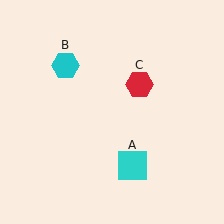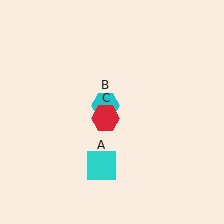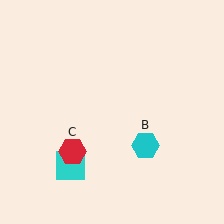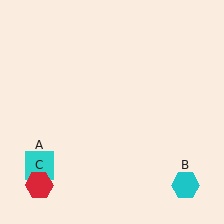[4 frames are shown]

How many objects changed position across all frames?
3 objects changed position: cyan square (object A), cyan hexagon (object B), red hexagon (object C).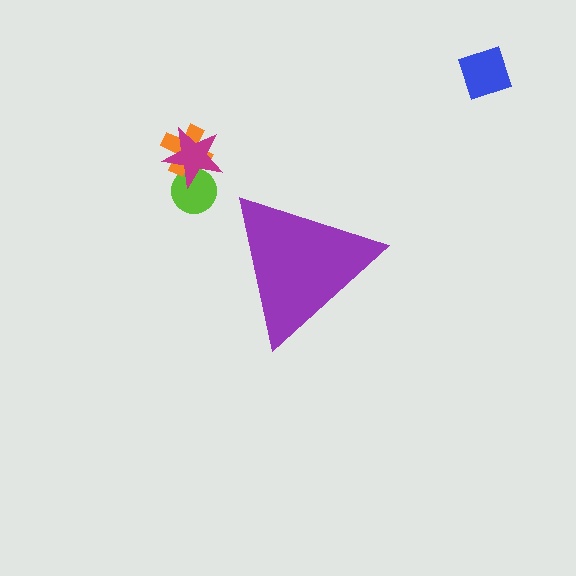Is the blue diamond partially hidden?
No, the blue diamond is fully visible.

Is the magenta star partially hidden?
No, the magenta star is fully visible.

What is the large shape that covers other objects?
A purple triangle.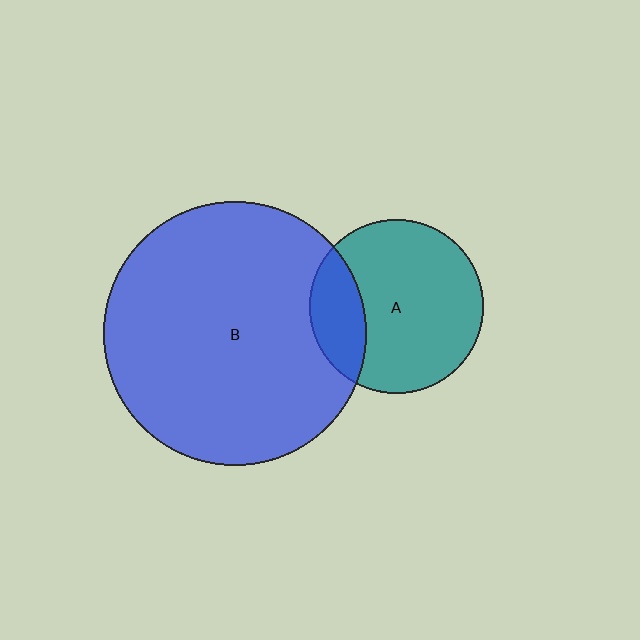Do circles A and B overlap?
Yes.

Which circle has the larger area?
Circle B (blue).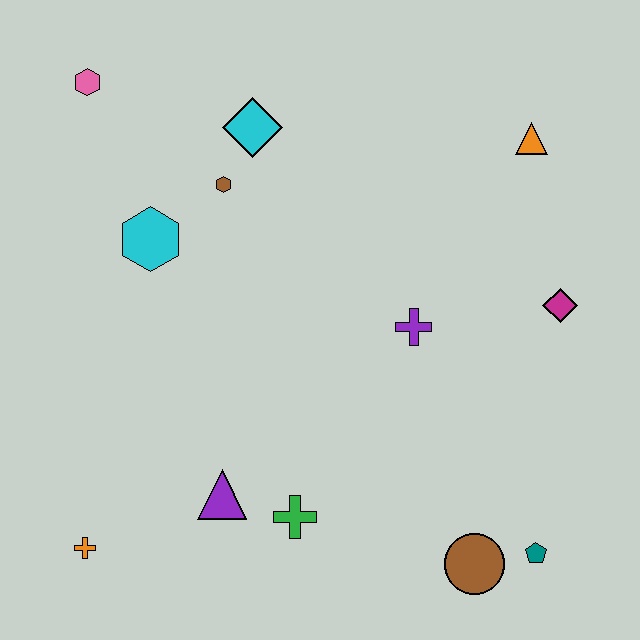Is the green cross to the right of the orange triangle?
No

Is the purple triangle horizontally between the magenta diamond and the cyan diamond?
No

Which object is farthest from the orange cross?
The orange triangle is farthest from the orange cross.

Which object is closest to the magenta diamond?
The purple cross is closest to the magenta diamond.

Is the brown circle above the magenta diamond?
No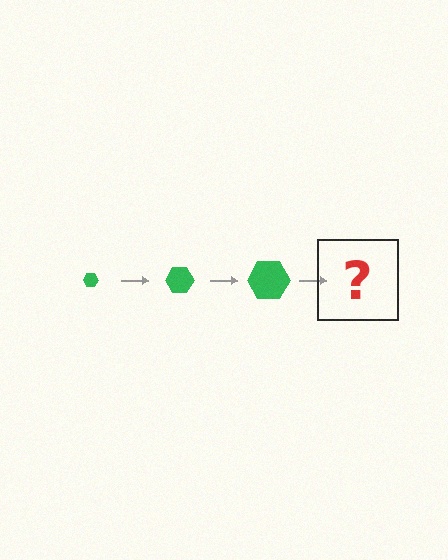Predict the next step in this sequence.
The next step is a green hexagon, larger than the previous one.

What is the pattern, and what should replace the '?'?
The pattern is that the hexagon gets progressively larger each step. The '?' should be a green hexagon, larger than the previous one.